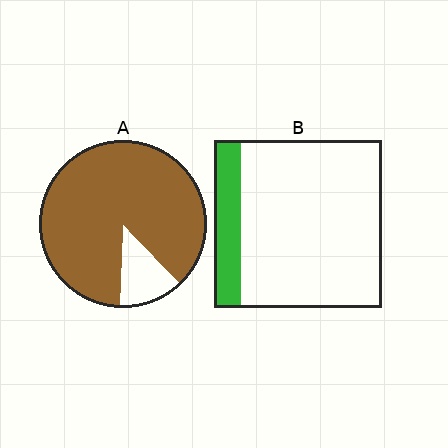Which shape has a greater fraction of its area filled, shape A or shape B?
Shape A.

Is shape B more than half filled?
No.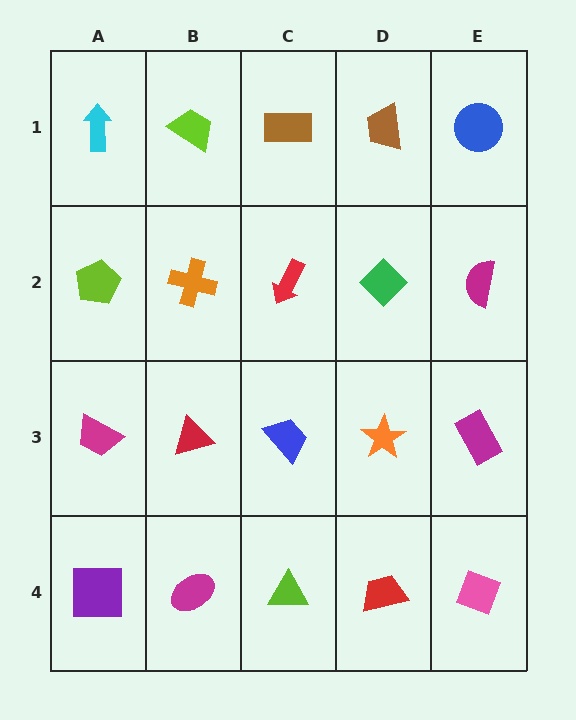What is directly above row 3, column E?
A magenta semicircle.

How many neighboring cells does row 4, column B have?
3.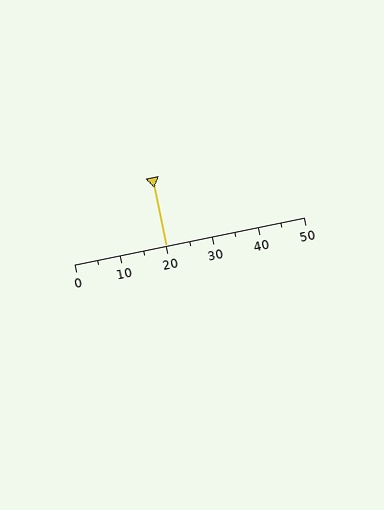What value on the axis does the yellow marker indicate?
The marker indicates approximately 20.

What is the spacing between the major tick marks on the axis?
The major ticks are spaced 10 apart.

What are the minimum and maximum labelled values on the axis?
The axis runs from 0 to 50.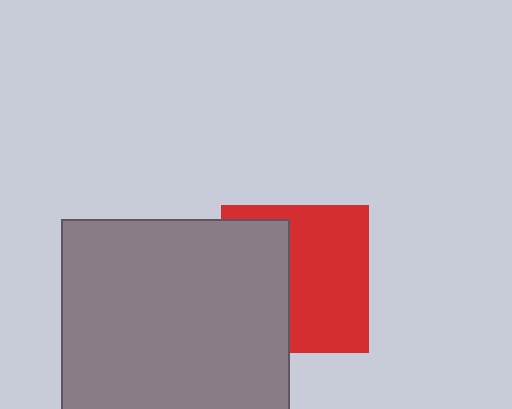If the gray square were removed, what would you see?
You would see the complete red square.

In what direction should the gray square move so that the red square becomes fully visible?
The gray square should move left. That is the shortest direction to clear the overlap and leave the red square fully visible.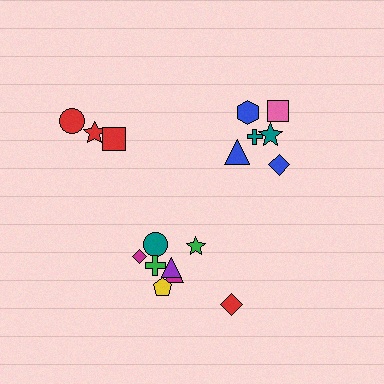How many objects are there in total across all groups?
There are 17 objects.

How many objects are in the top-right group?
There are 6 objects.